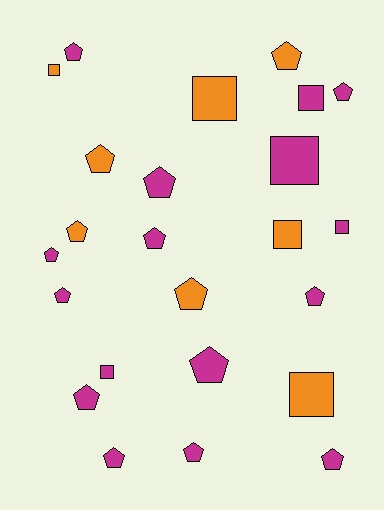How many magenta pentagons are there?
There are 12 magenta pentagons.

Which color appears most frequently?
Magenta, with 16 objects.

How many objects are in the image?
There are 24 objects.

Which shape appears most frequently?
Pentagon, with 16 objects.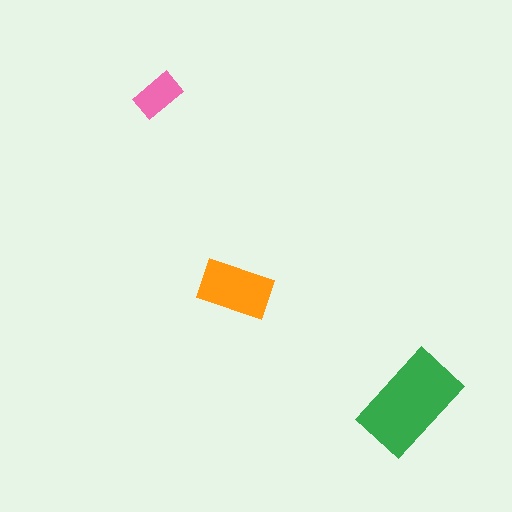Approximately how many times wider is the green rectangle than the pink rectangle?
About 2 times wider.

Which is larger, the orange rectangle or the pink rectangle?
The orange one.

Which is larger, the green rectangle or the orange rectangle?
The green one.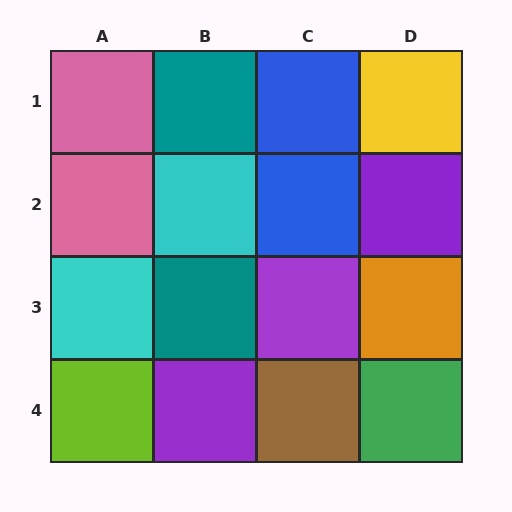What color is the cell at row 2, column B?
Cyan.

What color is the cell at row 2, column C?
Blue.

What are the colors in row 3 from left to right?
Cyan, teal, purple, orange.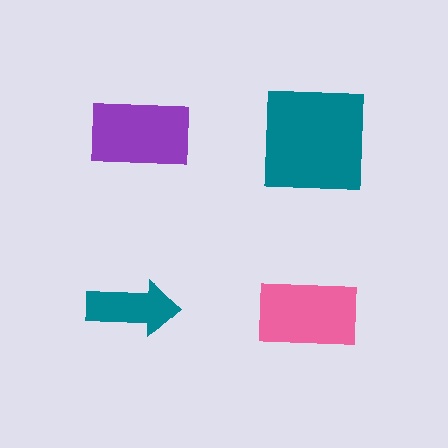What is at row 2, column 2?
A pink rectangle.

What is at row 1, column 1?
A purple rectangle.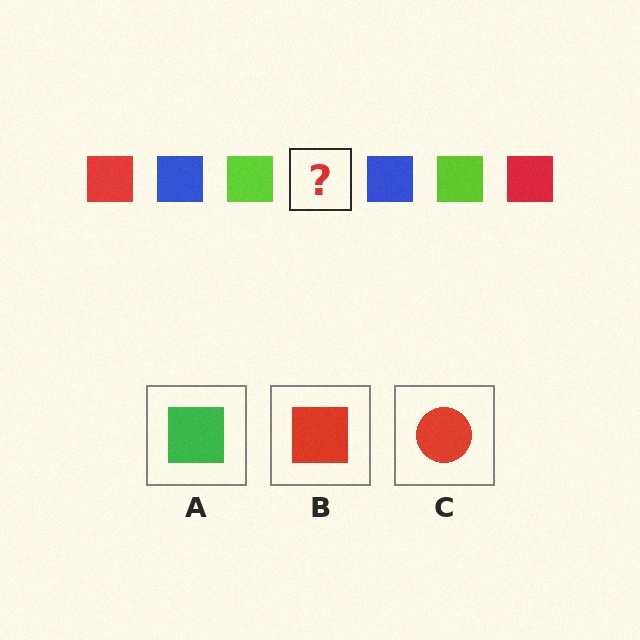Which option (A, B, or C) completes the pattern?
B.